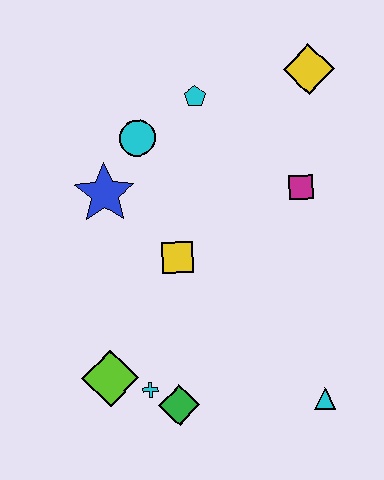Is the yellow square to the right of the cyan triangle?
No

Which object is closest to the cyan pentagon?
The cyan circle is closest to the cyan pentagon.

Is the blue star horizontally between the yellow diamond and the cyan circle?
No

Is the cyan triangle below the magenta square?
Yes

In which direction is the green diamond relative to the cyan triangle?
The green diamond is to the left of the cyan triangle.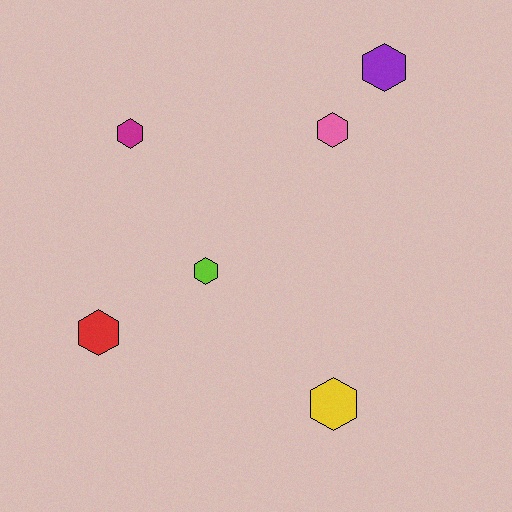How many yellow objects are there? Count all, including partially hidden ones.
There is 1 yellow object.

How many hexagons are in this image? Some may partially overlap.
There are 6 hexagons.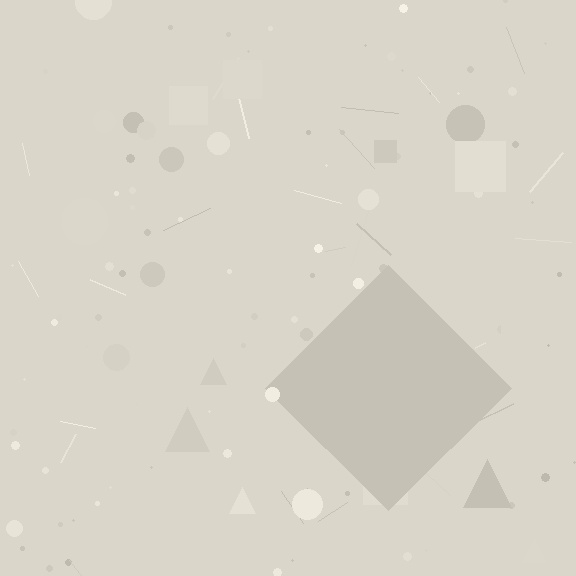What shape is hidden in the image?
A diamond is hidden in the image.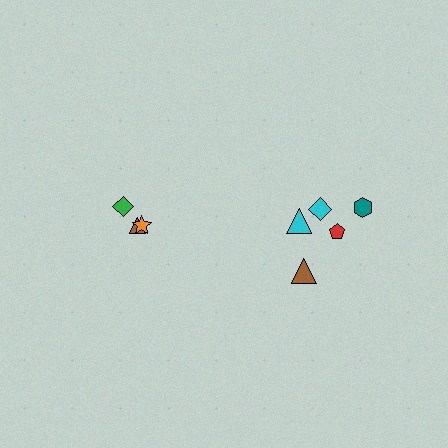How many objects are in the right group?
There are 5 objects.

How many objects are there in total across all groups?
There are 8 objects.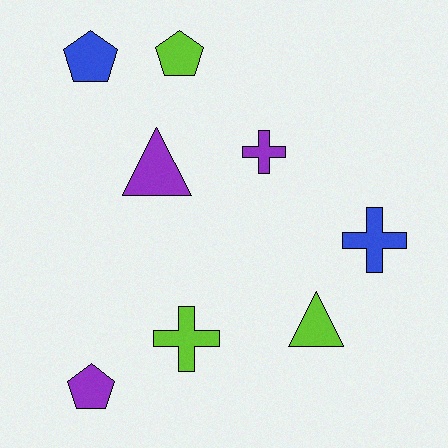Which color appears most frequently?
Lime, with 3 objects.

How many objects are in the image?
There are 8 objects.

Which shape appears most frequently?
Pentagon, with 3 objects.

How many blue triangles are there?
There are no blue triangles.